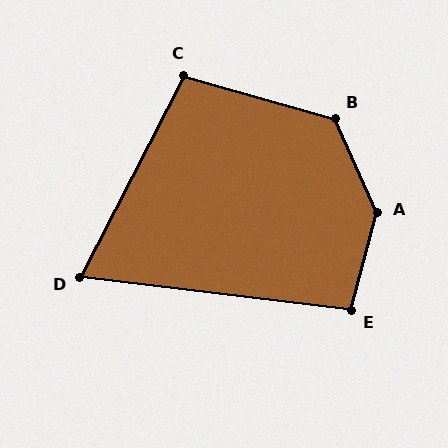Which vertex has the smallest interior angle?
D, at approximately 70 degrees.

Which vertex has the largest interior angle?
A, at approximately 141 degrees.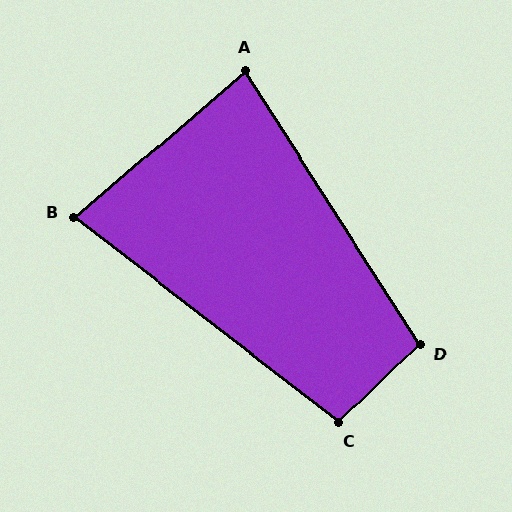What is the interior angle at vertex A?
Approximately 82 degrees (acute).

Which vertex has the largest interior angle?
D, at approximately 102 degrees.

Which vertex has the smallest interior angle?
B, at approximately 78 degrees.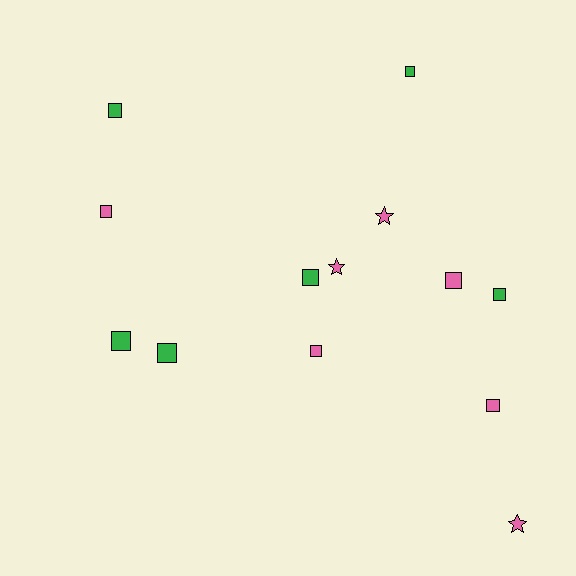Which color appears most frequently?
Pink, with 7 objects.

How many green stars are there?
There are no green stars.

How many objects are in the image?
There are 13 objects.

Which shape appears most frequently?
Square, with 10 objects.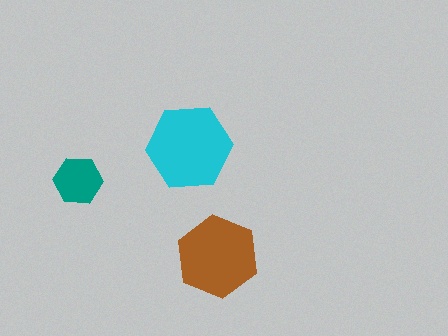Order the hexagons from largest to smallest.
the cyan one, the brown one, the teal one.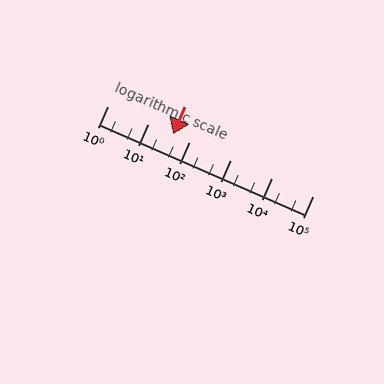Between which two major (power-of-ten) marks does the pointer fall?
The pointer is between 10 and 100.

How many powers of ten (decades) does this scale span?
The scale spans 5 decades, from 1 to 100000.